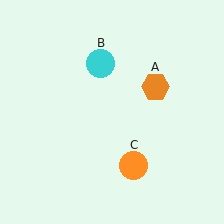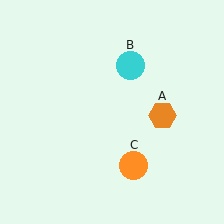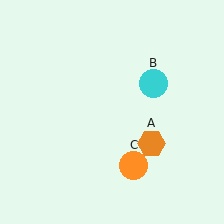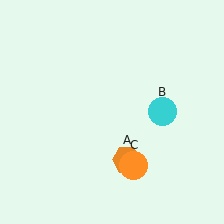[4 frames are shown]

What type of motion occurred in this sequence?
The orange hexagon (object A), cyan circle (object B) rotated clockwise around the center of the scene.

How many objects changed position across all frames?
2 objects changed position: orange hexagon (object A), cyan circle (object B).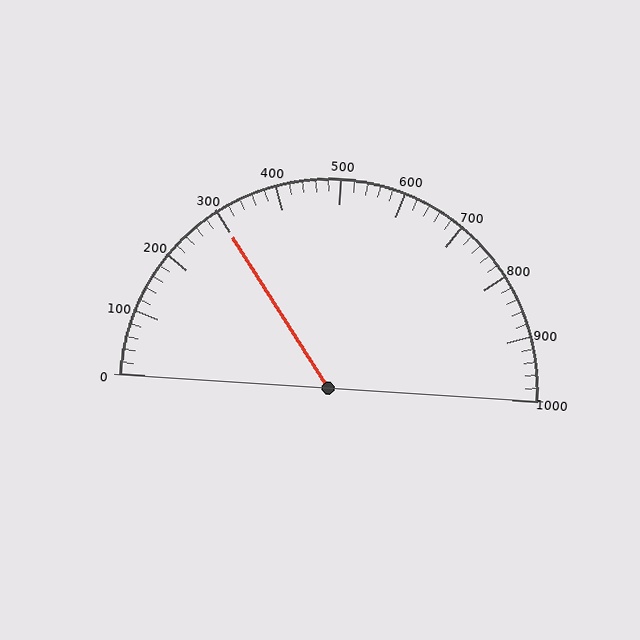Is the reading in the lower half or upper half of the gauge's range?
The reading is in the lower half of the range (0 to 1000).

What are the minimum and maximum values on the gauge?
The gauge ranges from 0 to 1000.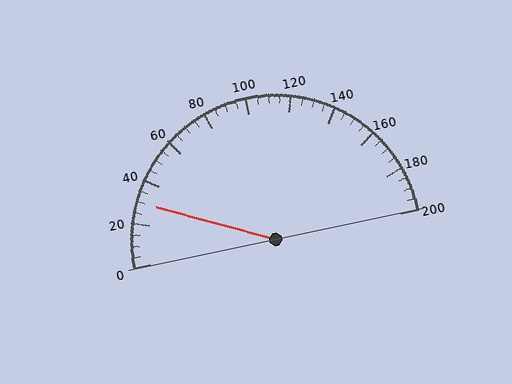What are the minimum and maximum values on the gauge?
The gauge ranges from 0 to 200.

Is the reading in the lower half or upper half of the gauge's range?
The reading is in the lower half of the range (0 to 200).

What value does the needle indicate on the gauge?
The needle indicates approximately 30.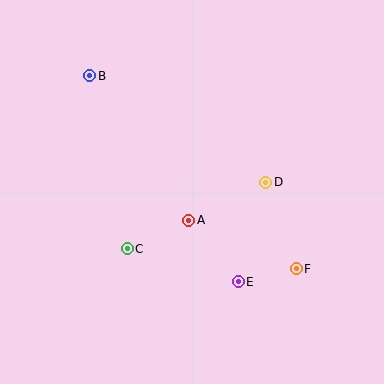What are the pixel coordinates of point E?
Point E is at (238, 282).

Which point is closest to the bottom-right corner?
Point F is closest to the bottom-right corner.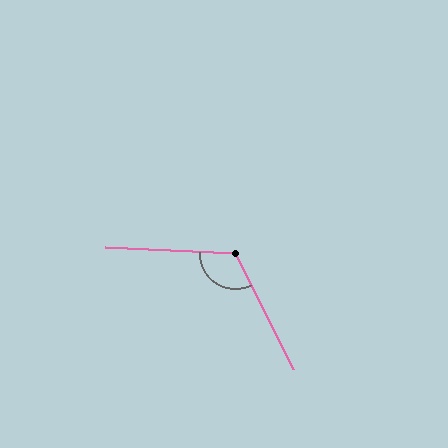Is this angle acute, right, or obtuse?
It is obtuse.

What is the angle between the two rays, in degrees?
Approximately 120 degrees.